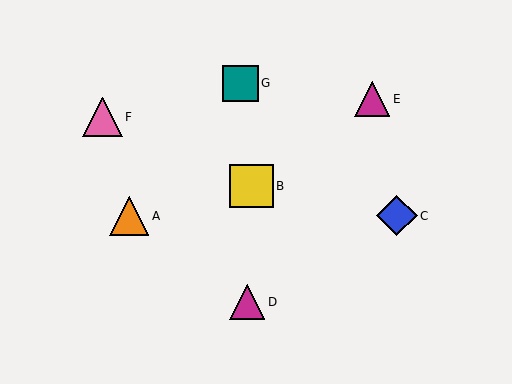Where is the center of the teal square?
The center of the teal square is at (240, 83).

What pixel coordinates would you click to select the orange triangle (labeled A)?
Click at (129, 216) to select the orange triangle A.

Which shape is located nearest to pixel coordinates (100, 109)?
The pink triangle (labeled F) at (103, 117) is nearest to that location.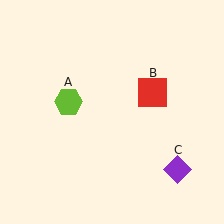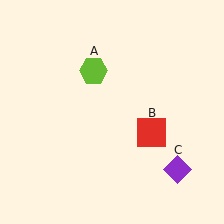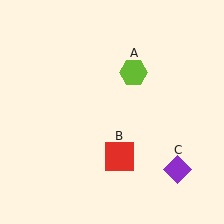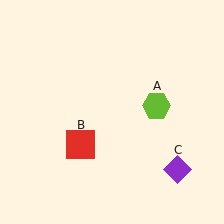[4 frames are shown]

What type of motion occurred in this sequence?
The lime hexagon (object A), red square (object B) rotated clockwise around the center of the scene.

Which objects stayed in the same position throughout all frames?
Purple diamond (object C) remained stationary.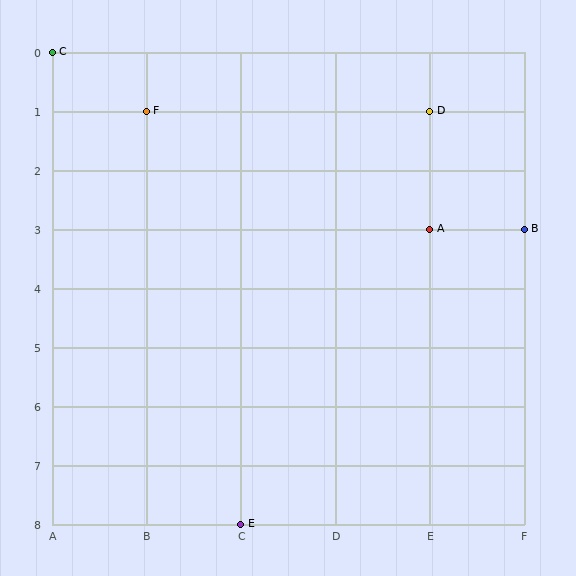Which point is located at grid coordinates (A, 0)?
Point C is at (A, 0).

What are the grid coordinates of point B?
Point B is at grid coordinates (F, 3).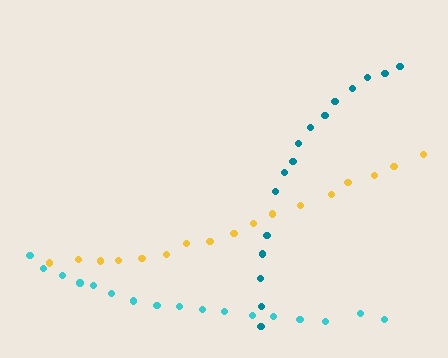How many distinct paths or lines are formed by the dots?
There are 3 distinct paths.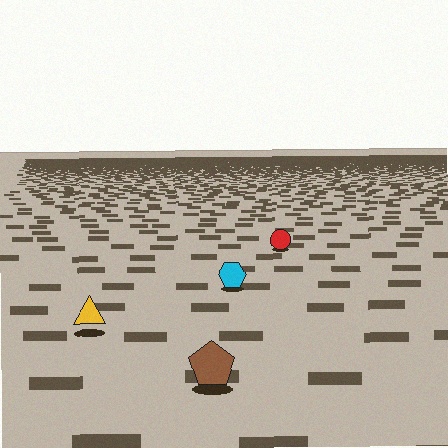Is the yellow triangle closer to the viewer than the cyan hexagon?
Yes. The yellow triangle is closer — you can tell from the texture gradient: the ground texture is coarser near it.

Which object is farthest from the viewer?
The red circle is farthest from the viewer. It appears smaller and the ground texture around it is denser.